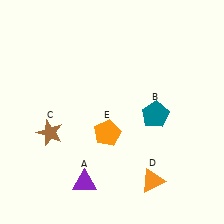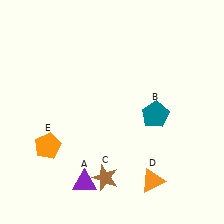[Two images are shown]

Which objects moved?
The objects that moved are: the brown star (C), the orange pentagon (E).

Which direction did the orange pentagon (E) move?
The orange pentagon (E) moved left.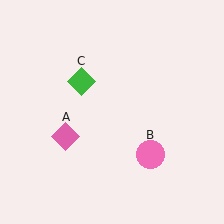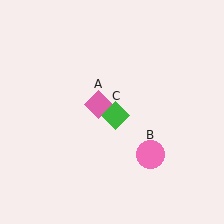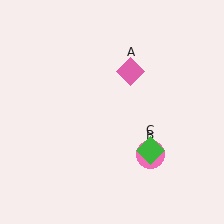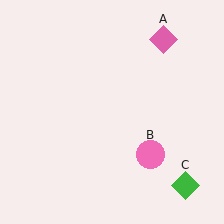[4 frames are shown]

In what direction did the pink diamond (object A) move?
The pink diamond (object A) moved up and to the right.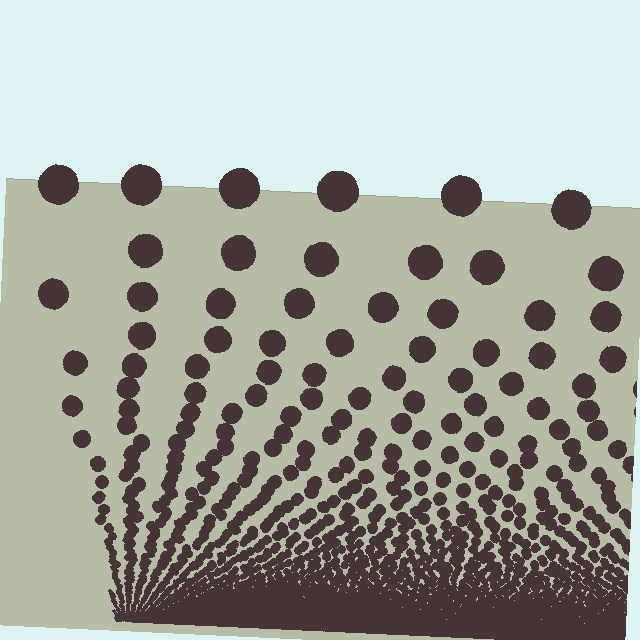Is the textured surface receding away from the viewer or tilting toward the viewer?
The surface appears to tilt toward the viewer. Texture elements get larger and sparser toward the top.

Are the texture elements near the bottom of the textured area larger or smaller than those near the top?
Smaller. The gradient is inverted — elements near the bottom are smaller and denser.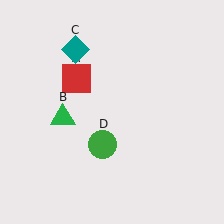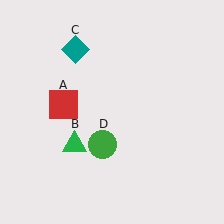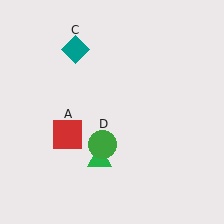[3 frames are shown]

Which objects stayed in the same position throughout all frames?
Teal diamond (object C) and green circle (object D) remained stationary.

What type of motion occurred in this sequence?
The red square (object A), green triangle (object B) rotated counterclockwise around the center of the scene.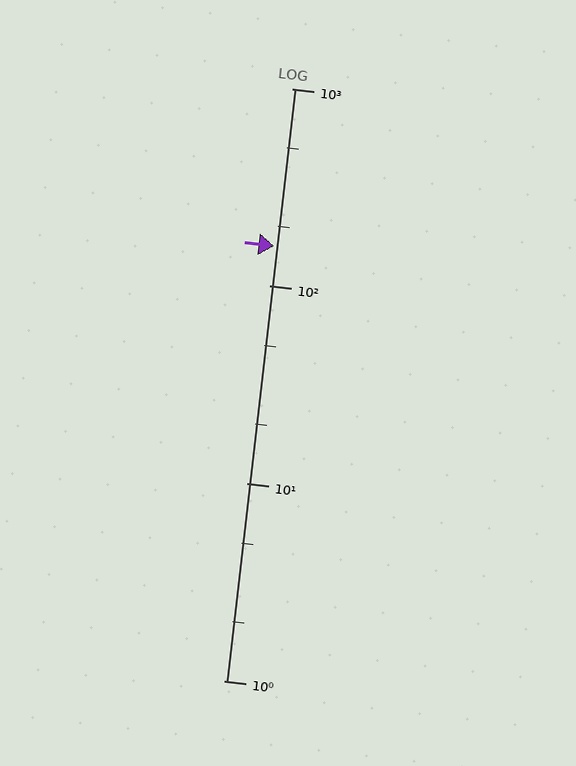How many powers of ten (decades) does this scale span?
The scale spans 3 decades, from 1 to 1000.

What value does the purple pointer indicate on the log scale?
The pointer indicates approximately 160.